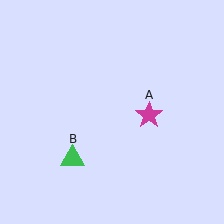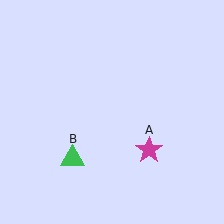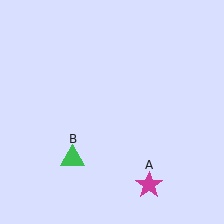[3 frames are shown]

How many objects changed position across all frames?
1 object changed position: magenta star (object A).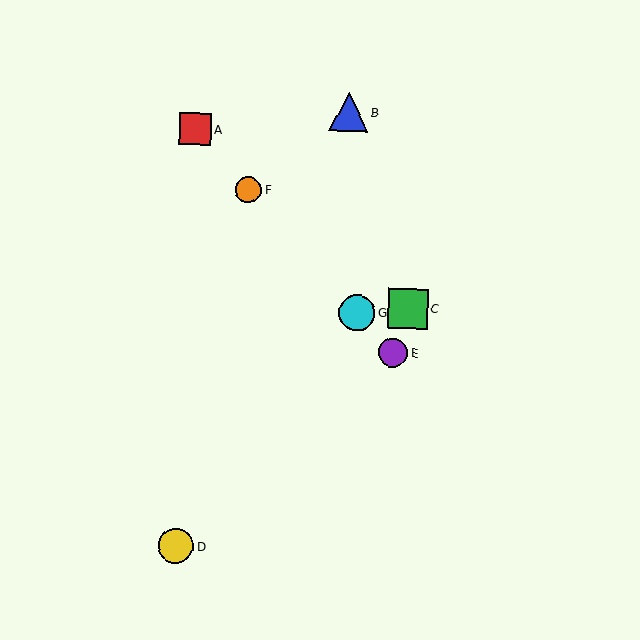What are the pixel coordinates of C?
Object C is at (408, 309).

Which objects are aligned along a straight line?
Objects A, E, F, G are aligned along a straight line.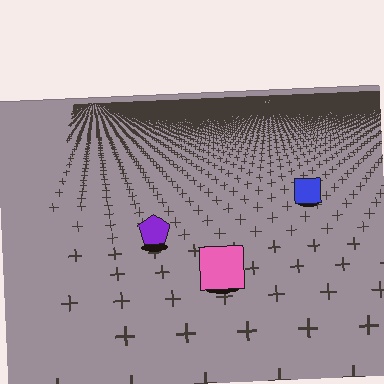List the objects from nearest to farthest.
From nearest to farthest: the pink square, the purple pentagon, the blue square.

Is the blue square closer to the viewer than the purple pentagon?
No. The purple pentagon is closer — you can tell from the texture gradient: the ground texture is coarser near it.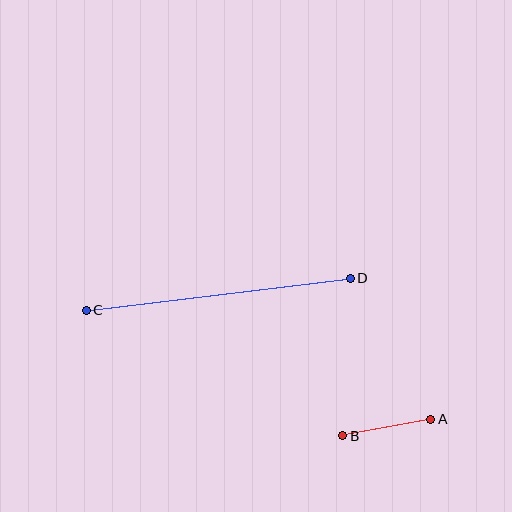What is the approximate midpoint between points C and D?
The midpoint is at approximately (218, 294) pixels.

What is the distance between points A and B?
The distance is approximately 89 pixels.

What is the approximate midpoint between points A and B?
The midpoint is at approximately (387, 428) pixels.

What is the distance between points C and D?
The distance is approximately 266 pixels.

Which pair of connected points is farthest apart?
Points C and D are farthest apart.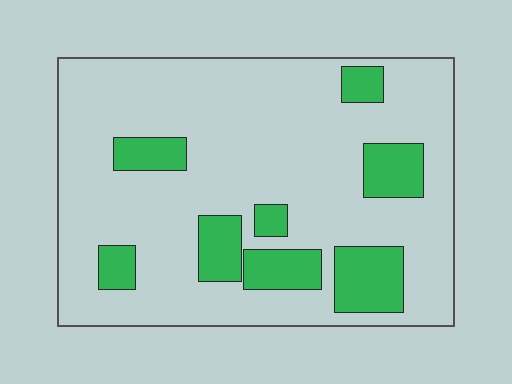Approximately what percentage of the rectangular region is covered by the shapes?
Approximately 20%.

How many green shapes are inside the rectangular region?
8.